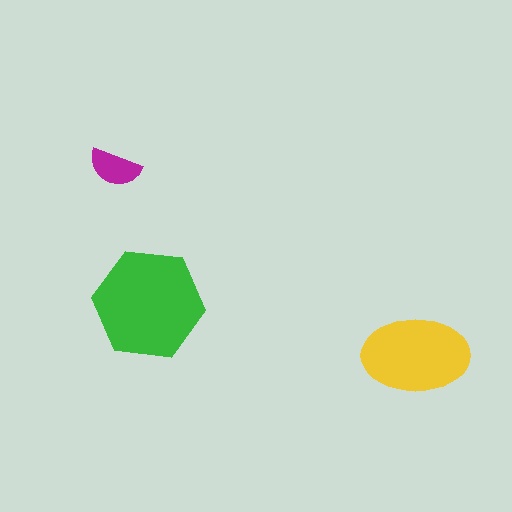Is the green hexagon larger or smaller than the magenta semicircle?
Larger.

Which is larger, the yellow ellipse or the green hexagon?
The green hexagon.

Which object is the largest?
The green hexagon.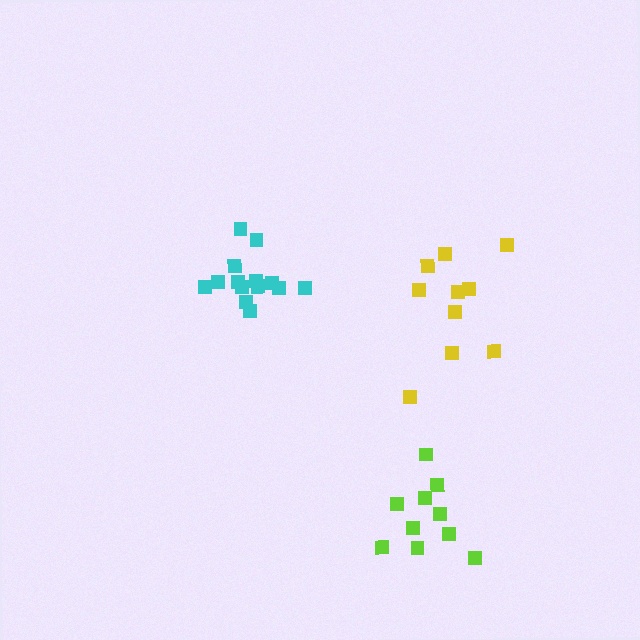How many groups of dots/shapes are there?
There are 3 groups.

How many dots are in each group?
Group 1: 10 dots, Group 2: 14 dots, Group 3: 10 dots (34 total).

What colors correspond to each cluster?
The clusters are colored: lime, cyan, yellow.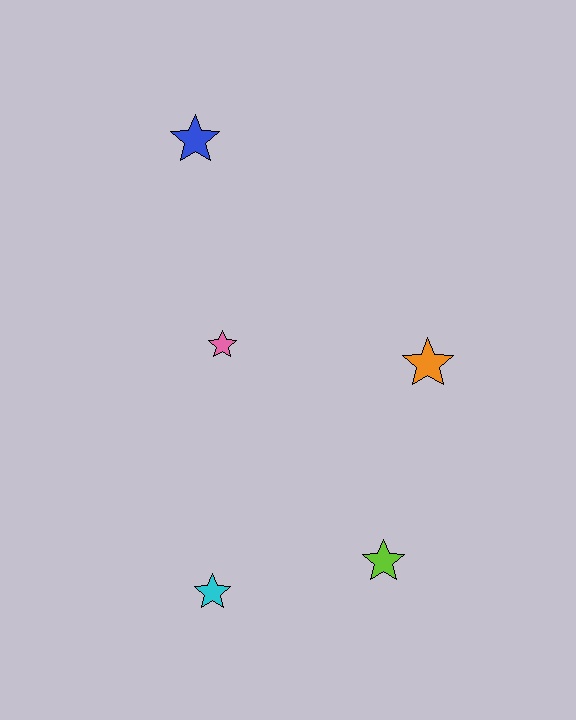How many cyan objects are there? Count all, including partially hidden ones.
There is 1 cyan object.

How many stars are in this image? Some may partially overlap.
There are 5 stars.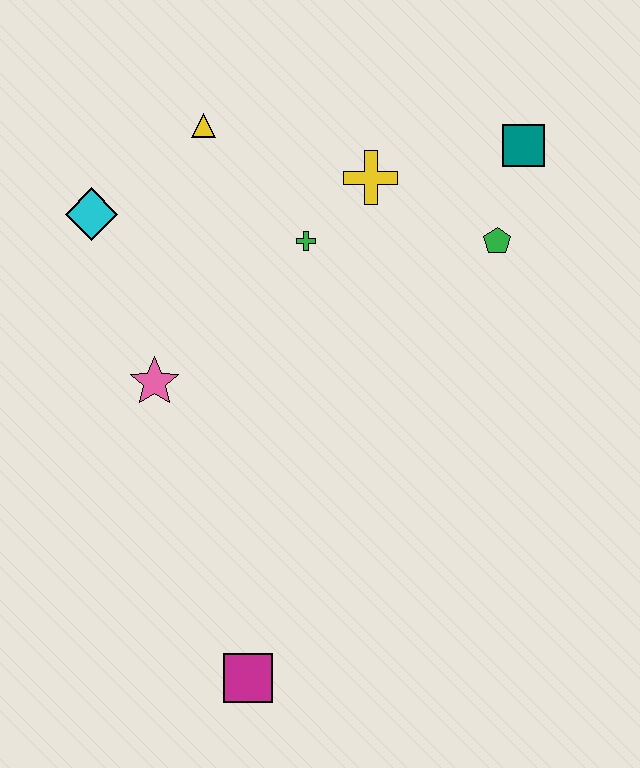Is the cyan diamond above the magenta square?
Yes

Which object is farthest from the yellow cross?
The magenta square is farthest from the yellow cross.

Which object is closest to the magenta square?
The pink star is closest to the magenta square.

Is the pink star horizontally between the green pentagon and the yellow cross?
No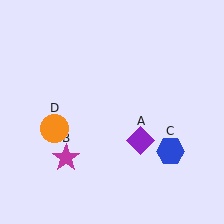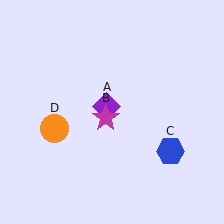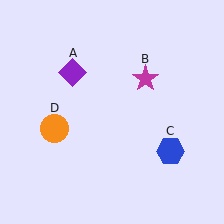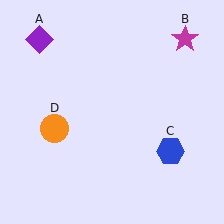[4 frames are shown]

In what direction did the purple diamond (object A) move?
The purple diamond (object A) moved up and to the left.